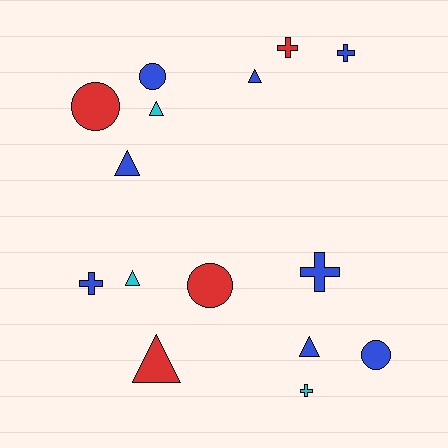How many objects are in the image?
There are 15 objects.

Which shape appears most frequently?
Triangle, with 6 objects.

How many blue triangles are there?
There are 3 blue triangles.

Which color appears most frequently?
Blue, with 8 objects.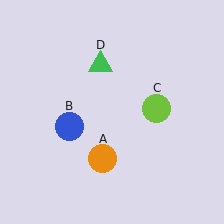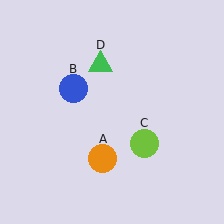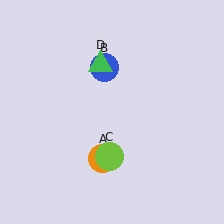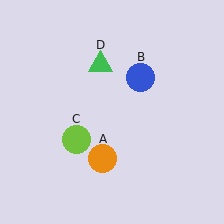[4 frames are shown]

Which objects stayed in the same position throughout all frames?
Orange circle (object A) and green triangle (object D) remained stationary.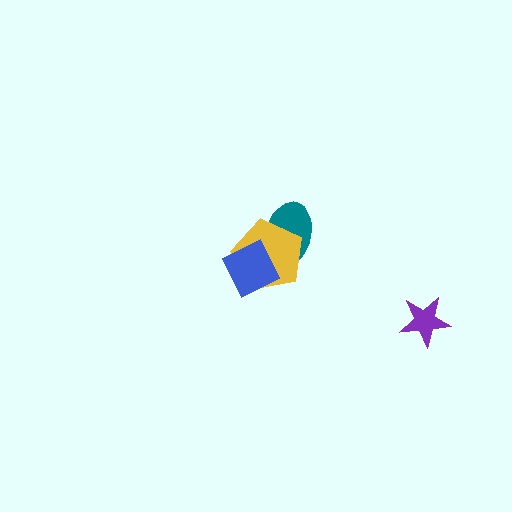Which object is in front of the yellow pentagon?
The blue diamond is in front of the yellow pentagon.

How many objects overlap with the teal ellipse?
2 objects overlap with the teal ellipse.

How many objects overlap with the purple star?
0 objects overlap with the purple star.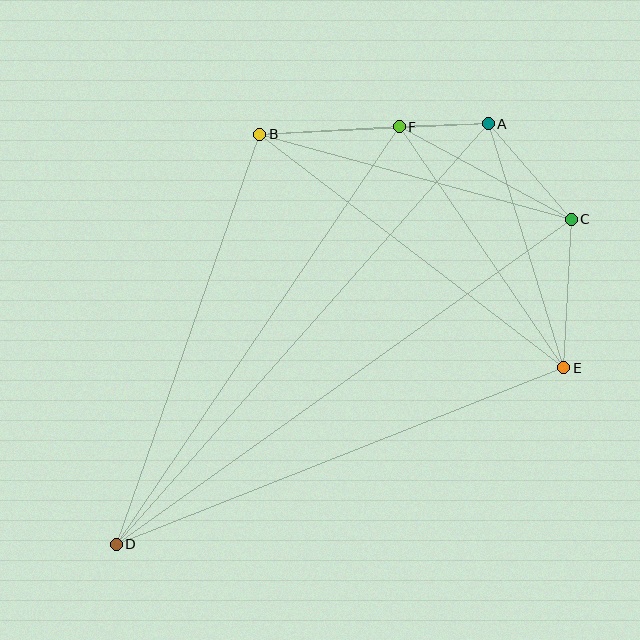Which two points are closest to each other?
Points A and F are closest to each other.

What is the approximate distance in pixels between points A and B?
The distance between A and B is approximately 229 pixels.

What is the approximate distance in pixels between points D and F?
The distance between D and F is approximately 505 pixels.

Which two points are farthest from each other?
Points A and D are farthest from each other.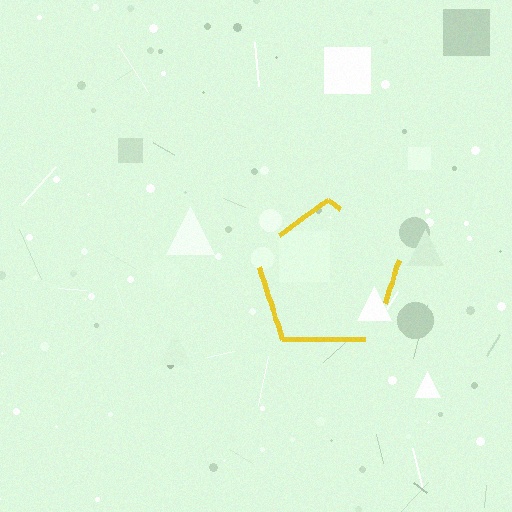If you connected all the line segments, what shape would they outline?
They would outline a pentagon.